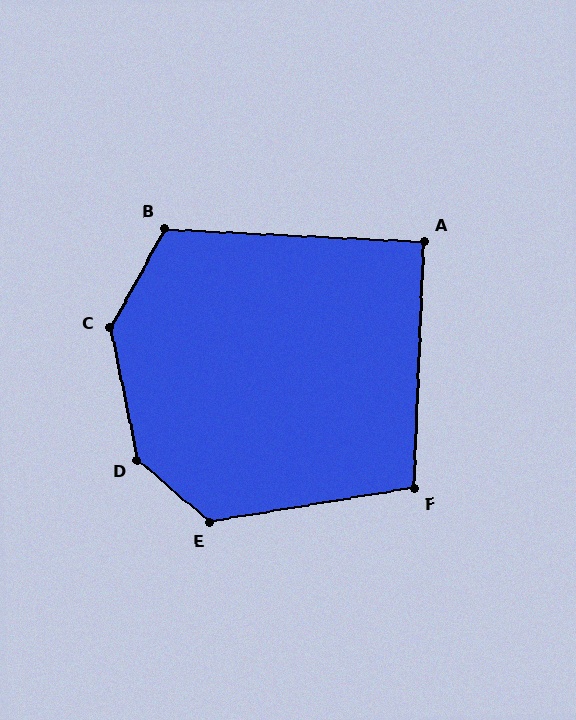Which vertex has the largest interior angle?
D, at approximately 143 degrees.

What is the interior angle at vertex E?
Approximately 129 degrees (obtuse).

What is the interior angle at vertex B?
Approximately 116 degrees (obtuse).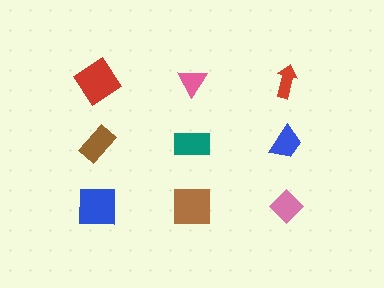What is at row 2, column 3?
A blue trapezoid.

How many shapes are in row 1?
3 shapes.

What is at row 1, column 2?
A pink triangle.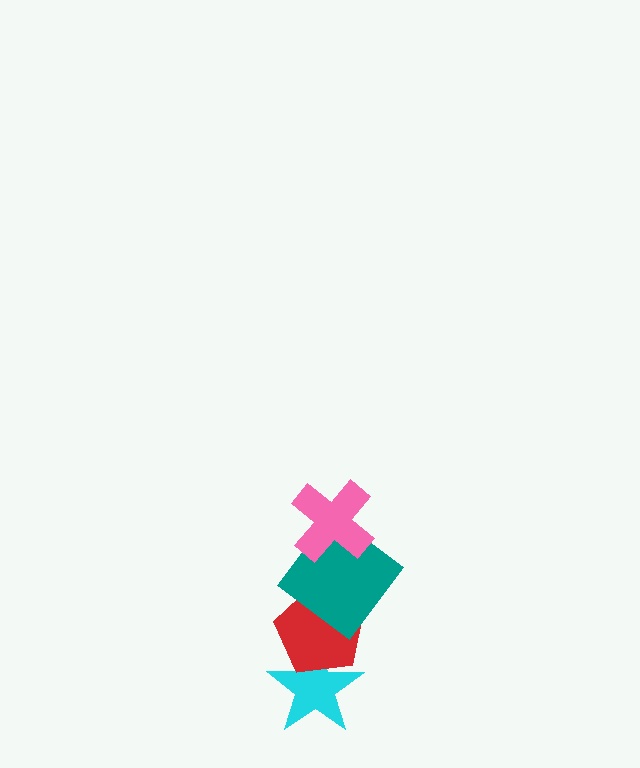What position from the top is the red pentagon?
The red pentagon is 3rd from the top.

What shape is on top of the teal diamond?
The pink cross is on top of the teal diamond.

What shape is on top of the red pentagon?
The teal diamond is on top of the red pentagon.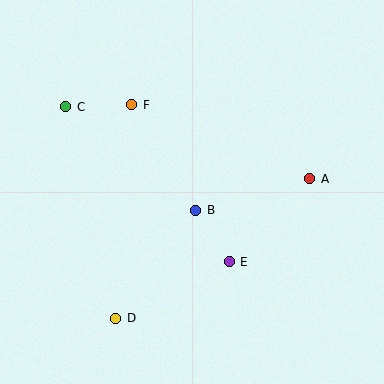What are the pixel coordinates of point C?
Point C is at (66, 107).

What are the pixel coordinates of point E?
Point E is at (229, 262).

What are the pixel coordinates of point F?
Point F is at (132, 105).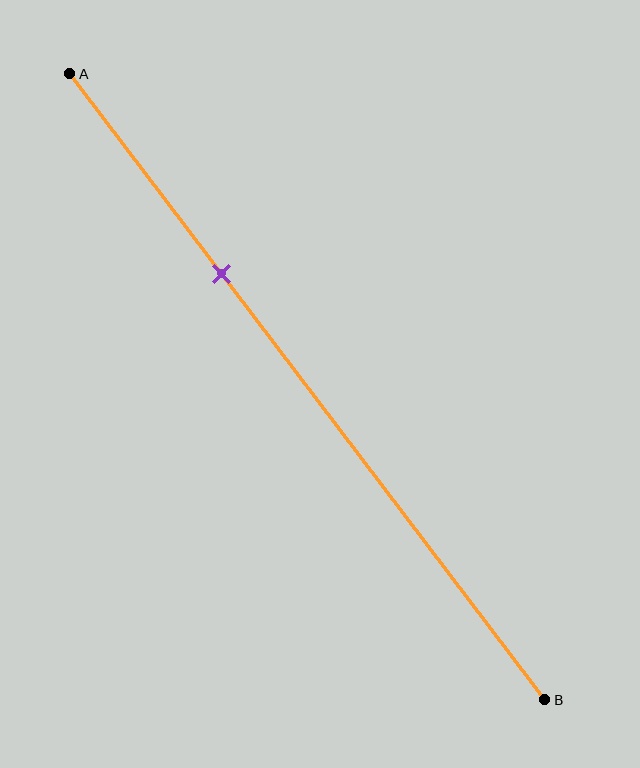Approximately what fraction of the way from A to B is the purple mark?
The purple mark is approximately 30% of the way from A to B.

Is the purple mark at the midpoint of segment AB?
No, the mark is at about 30% from A, not at the 50% midpoint.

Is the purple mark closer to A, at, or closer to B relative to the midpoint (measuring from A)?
The purple mark is closer to point A than the midpoint of segment AB.